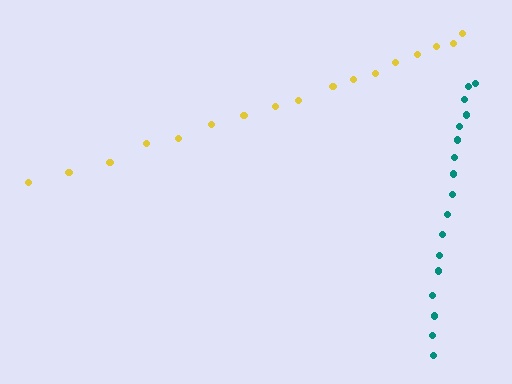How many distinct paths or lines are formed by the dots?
There are 2 distinct paths.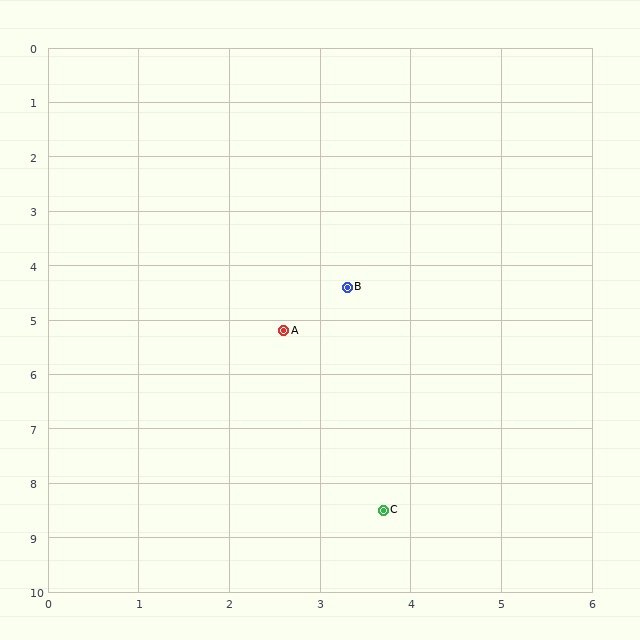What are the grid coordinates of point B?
Point B is at approximately (3.3, 4.4).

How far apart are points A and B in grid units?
Points A and B are about 1.1 grid units apart.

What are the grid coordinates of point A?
Point A is at approximately (2.6, 5.2).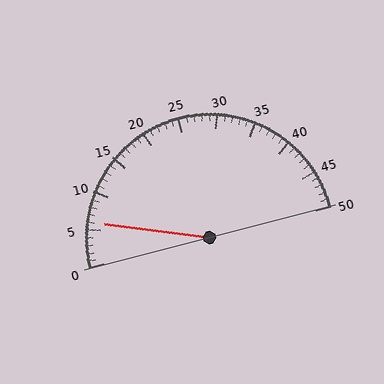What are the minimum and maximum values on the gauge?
The gauge ranges from 0 to 50.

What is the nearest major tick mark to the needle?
The nearest major tick mark is 5.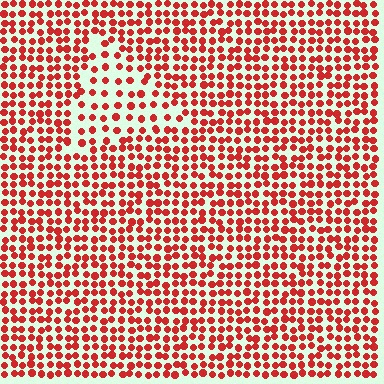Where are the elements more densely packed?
The elements are more densely packed outside the triangle boundary.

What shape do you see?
I see a triangle.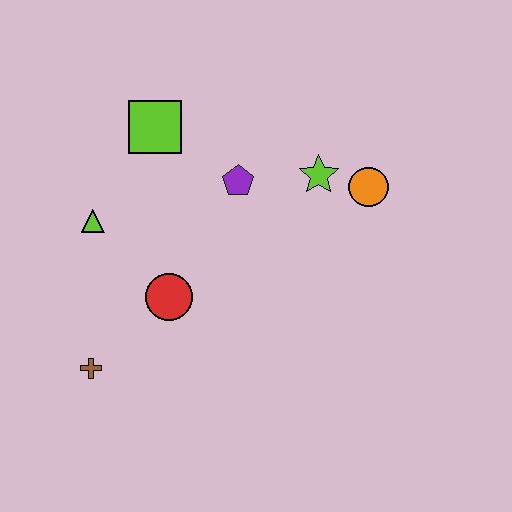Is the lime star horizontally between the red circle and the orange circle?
Yes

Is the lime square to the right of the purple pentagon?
No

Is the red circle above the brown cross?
Yes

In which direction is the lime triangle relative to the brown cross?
The lime triangle is above the brown cross.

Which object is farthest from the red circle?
The orange circle is farthest from the red circle.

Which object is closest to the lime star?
The orange circle is closest to the lime star.